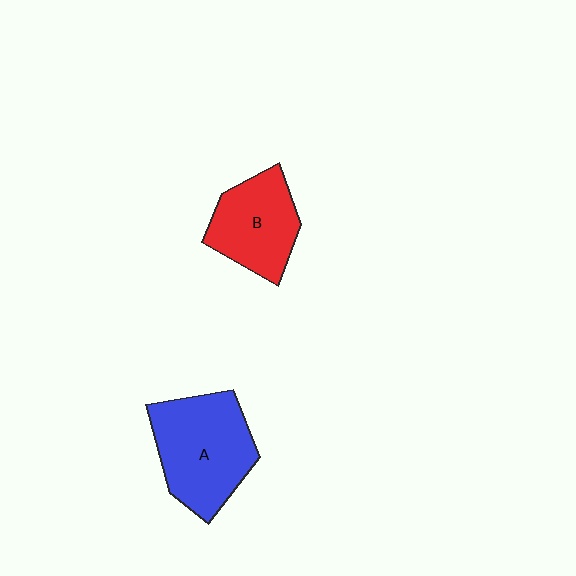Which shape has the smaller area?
Shape B (red).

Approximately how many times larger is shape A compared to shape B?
Approximately 1.3 times.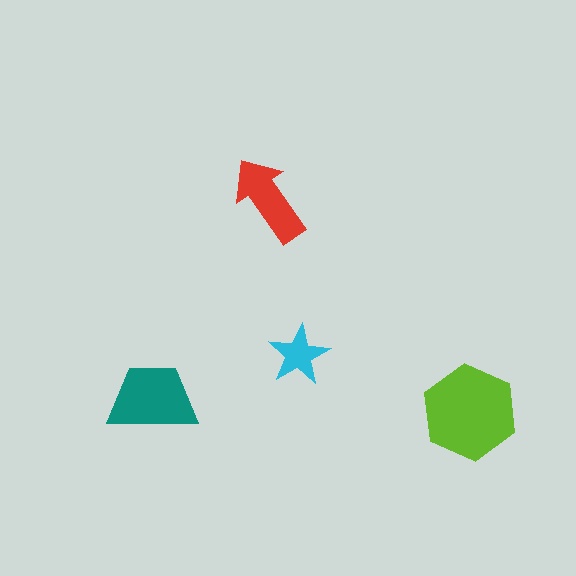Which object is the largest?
The lime hexagon.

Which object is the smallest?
The cyan star.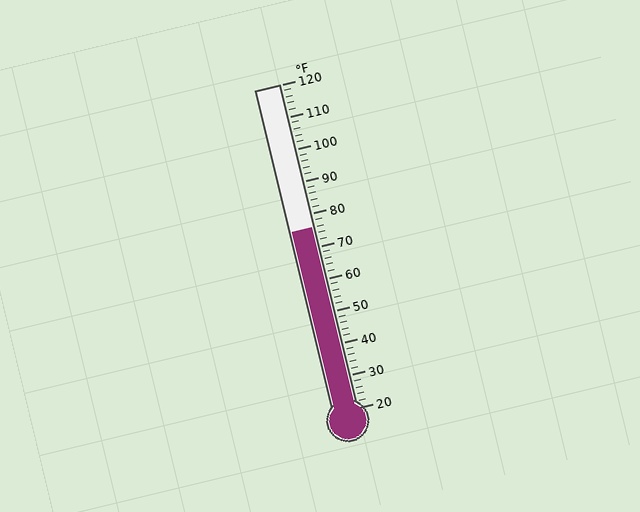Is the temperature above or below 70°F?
The temperature is above 70°F.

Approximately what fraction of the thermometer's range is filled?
The thermometer is filled to approximately 55% of its range.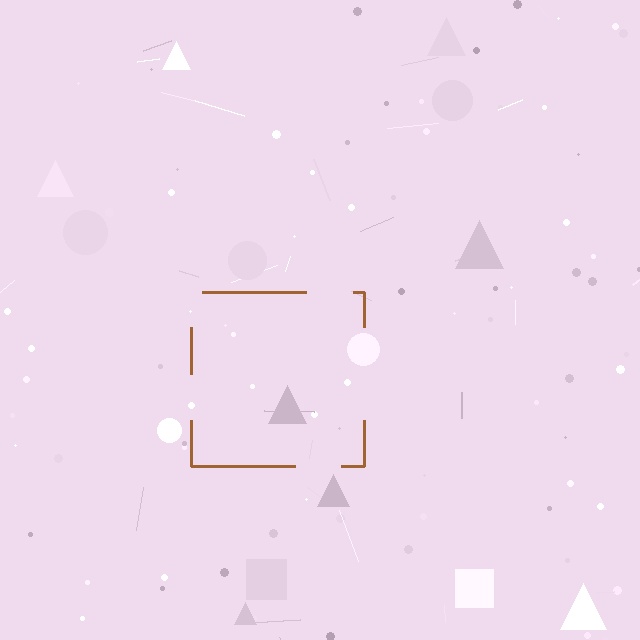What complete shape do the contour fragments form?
The contour fragments form a square.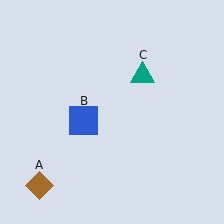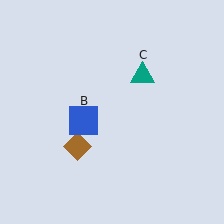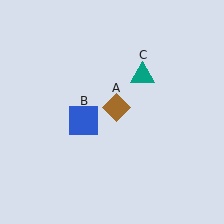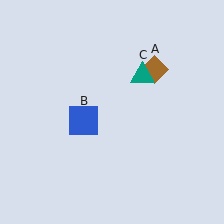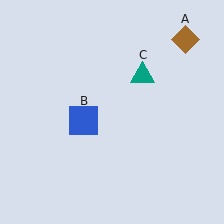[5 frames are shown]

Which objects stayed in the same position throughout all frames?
Blue square (object B) and teal triangle (object C) remained stationary.